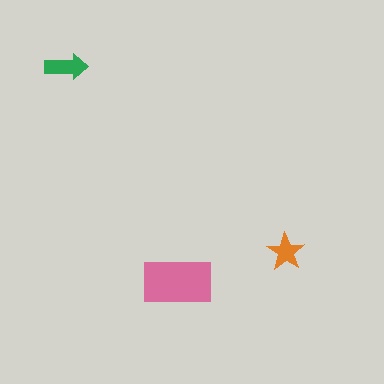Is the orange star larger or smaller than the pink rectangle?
Smaller.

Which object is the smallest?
The orange star.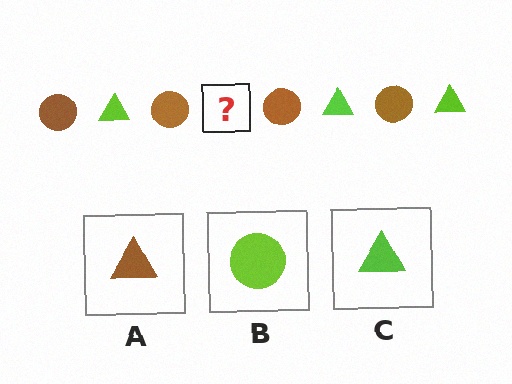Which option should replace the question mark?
Option C.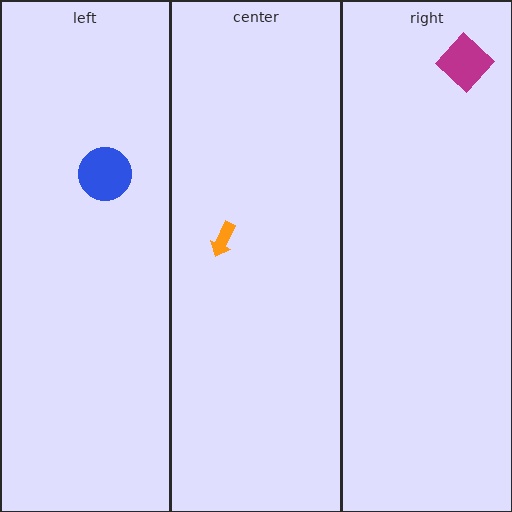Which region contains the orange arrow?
The center region.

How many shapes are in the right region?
1.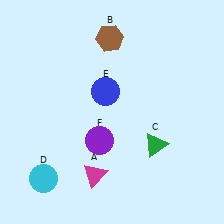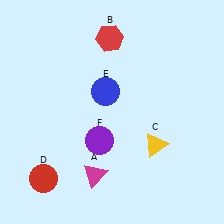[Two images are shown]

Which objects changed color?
B changed from brown to red. C changed from green to yellow. D changed from cyan to red.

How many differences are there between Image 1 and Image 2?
There are 3 differences between the two images.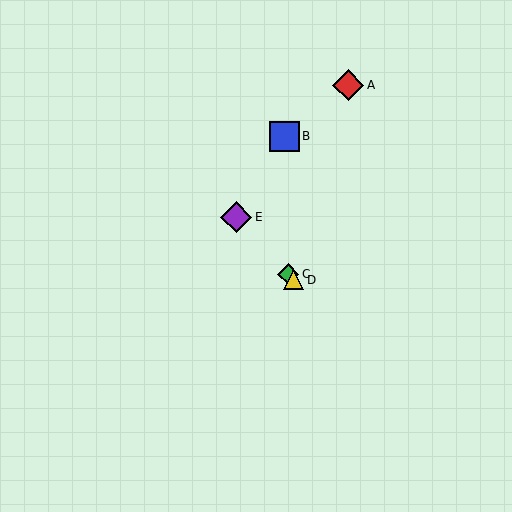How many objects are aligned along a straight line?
3 objects (C, D, E) are aligned along a straight line.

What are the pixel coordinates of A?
Object A is at (348, 85).